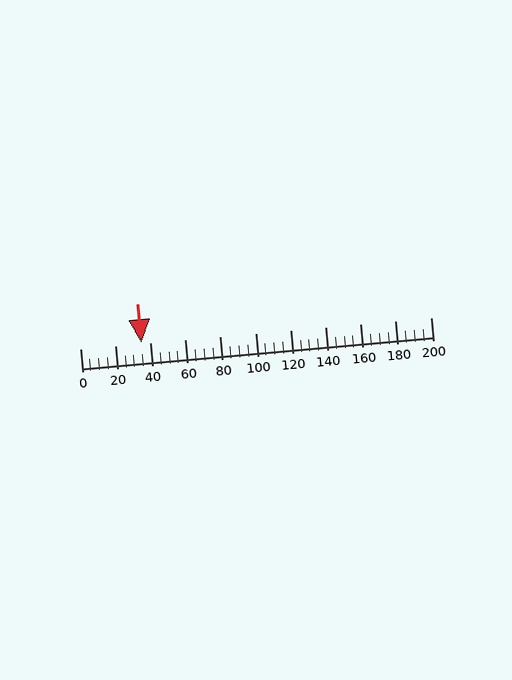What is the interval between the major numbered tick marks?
The major tick marks are spaced 20 units apart.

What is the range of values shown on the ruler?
The ruler shows values from 0 to 200.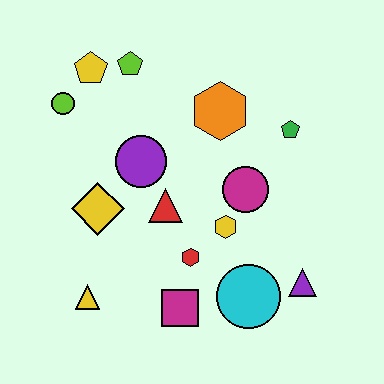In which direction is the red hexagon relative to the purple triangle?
The red hexagon is to the left of the purple triangle.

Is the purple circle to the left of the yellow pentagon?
No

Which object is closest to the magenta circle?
The yellow hexagon is closest to the magenta circle.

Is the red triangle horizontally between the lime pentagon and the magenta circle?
Yes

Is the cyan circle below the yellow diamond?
Yes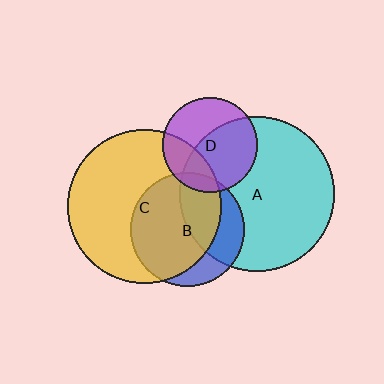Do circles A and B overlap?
Yes.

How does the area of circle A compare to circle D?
Approximately 2.6 times.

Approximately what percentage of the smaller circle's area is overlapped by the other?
Approximately 40%.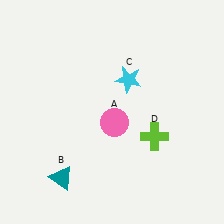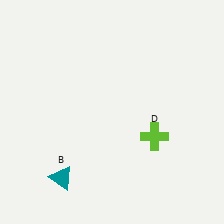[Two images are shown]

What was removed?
The cyan star (C), the pink circle (A) were removed in Image 2.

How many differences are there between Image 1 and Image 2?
There are 2 differences between the two images.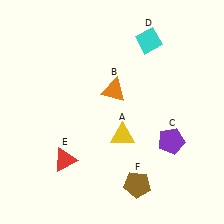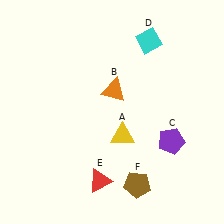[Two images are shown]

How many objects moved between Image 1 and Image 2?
1 object moved between the two images.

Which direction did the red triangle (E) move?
The red triangle (E) moved right.